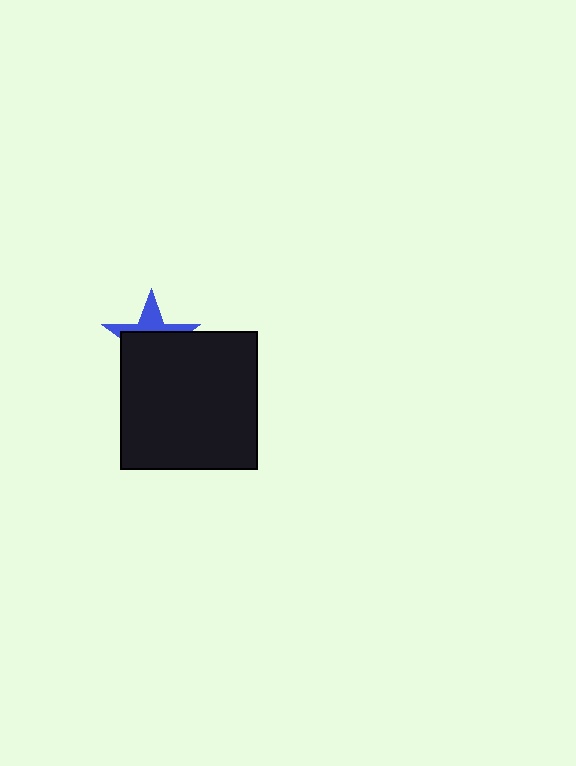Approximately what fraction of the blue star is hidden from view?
Roughly 63% of the blue star is hidden behind the black square.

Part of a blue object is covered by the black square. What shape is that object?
It is a star.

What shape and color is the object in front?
The object in front is a black square.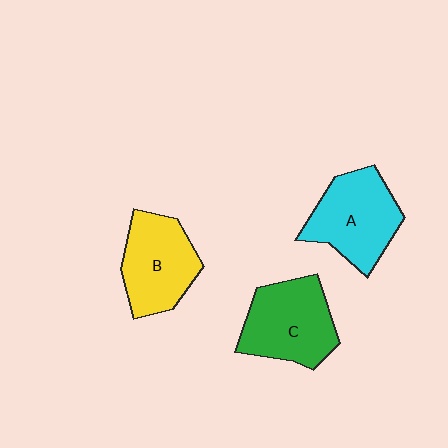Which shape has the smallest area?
Shape B (yellow).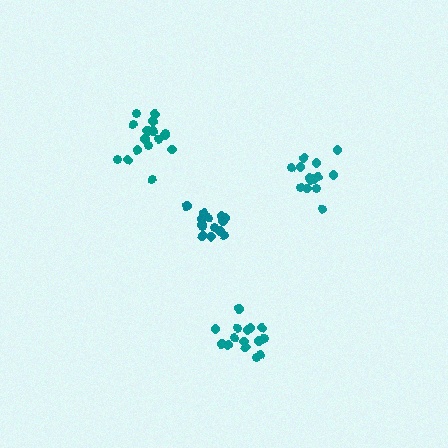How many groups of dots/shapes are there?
There are 4 groups.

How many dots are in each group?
Group 1: 14 dots, Group 2: 15 dots, Group 3: 14 dots, Group 4: 17 dots (60 total).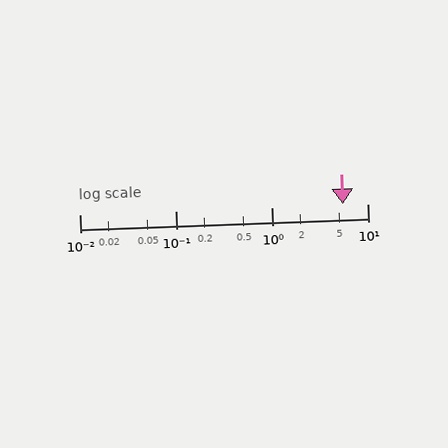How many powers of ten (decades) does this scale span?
The scale spans 3 decades, from 0.01 to 10.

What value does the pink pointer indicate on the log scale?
The pointer indicates approximately 5.5.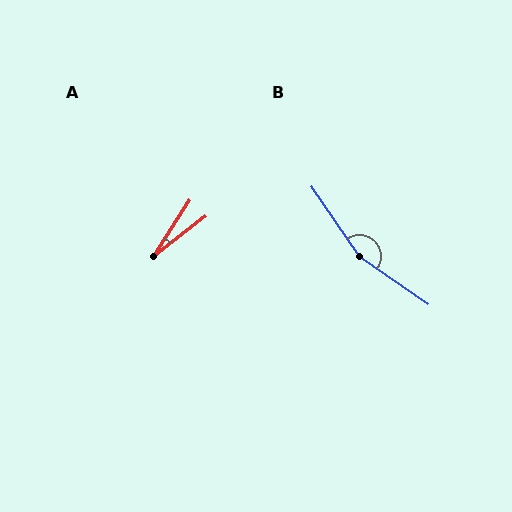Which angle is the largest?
B, at approximately 159 degrees.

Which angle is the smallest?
A, at approximately 20 degrees.